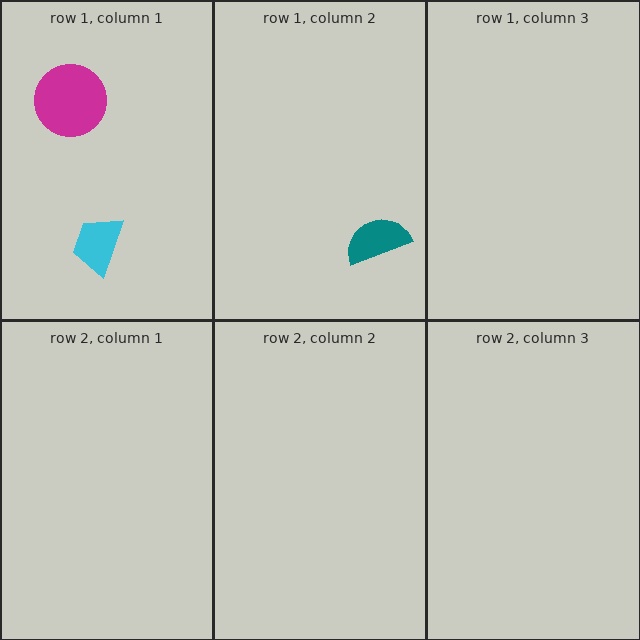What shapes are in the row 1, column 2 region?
The teal semicircle.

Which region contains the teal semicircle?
The row 1, column 2 region.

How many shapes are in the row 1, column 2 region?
1.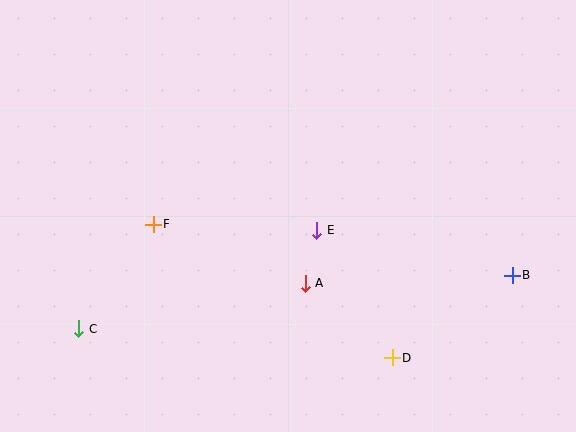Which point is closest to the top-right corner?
Point B is closest to the top-right corner.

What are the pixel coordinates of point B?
Point B is at (512, 275).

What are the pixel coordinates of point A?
Point A is at (305, 283).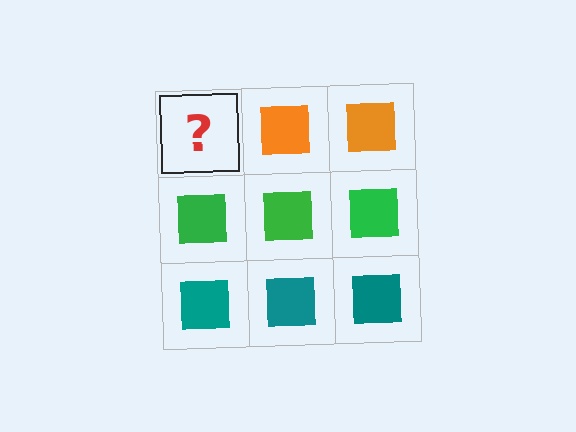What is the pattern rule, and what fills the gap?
The rule is that each row has a consistent color. The gap should be filled with an orange square.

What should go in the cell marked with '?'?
The missing cell should contain an orange square.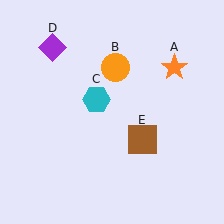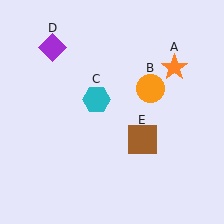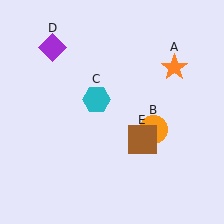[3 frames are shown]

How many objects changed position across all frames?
1 object changed position: orange circle (object B).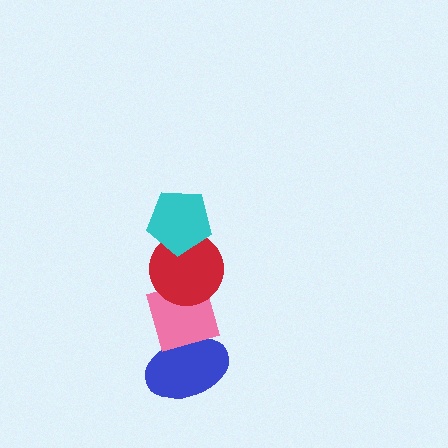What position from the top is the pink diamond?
The pink diamond is 3rd from the top.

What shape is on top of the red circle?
The cyan pentagon is on top of the red circle.